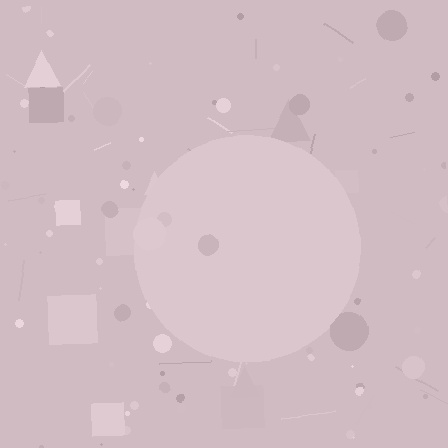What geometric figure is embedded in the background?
A circle is embedded in the background.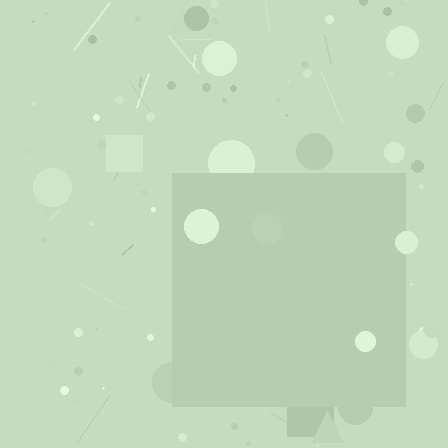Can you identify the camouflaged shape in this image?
The camouflaged shape is a square.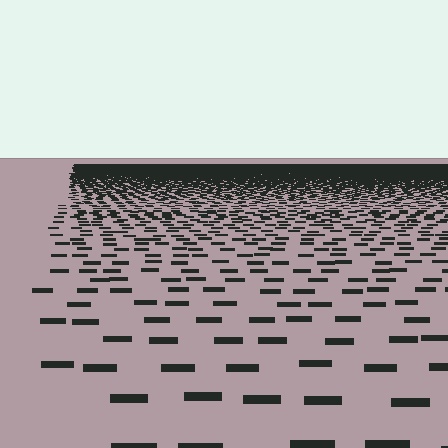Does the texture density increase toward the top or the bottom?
Density increases toward the top.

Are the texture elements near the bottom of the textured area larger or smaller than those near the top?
Larger. Near the bottom, elements are closer to the viewer and appear at a bigger on-screen size.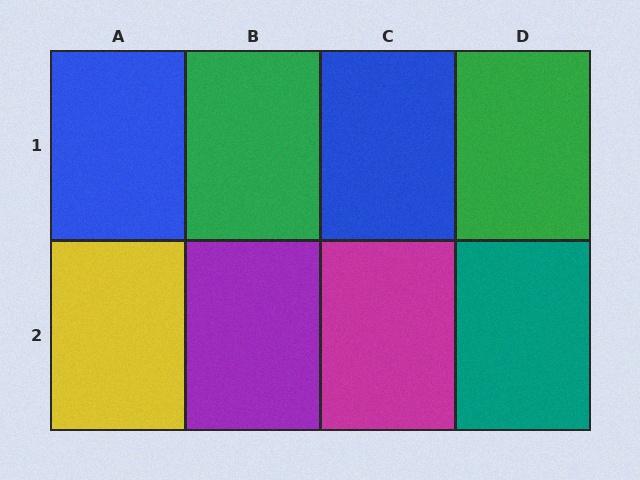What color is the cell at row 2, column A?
Yellow.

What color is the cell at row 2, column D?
Teal.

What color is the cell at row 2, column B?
Purple.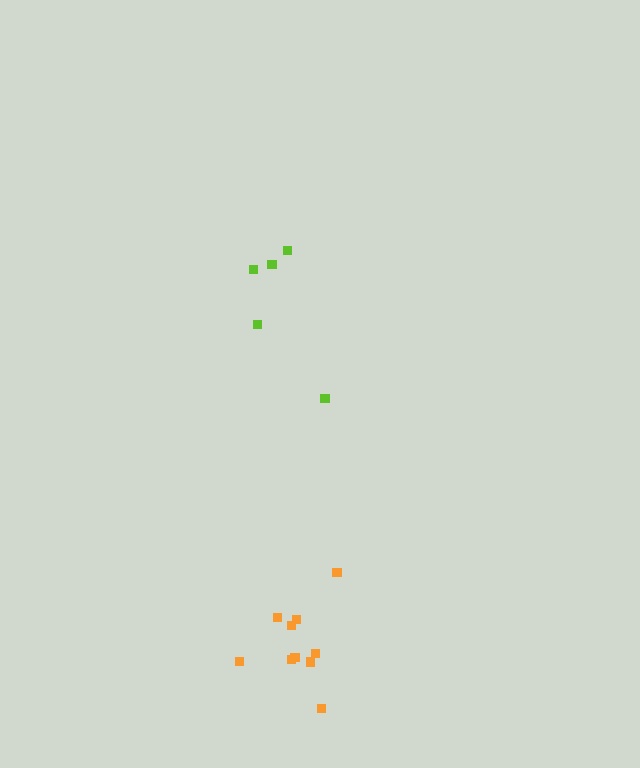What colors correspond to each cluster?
The clusters are colored: orange, lime.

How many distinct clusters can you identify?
There are 2 distinct clusters.